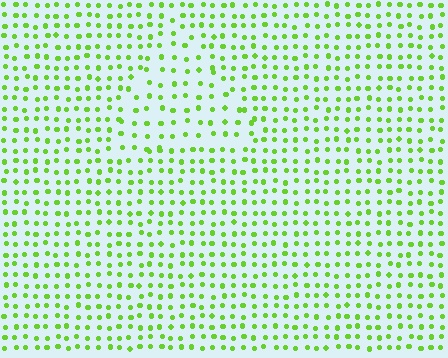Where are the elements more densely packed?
The elements are more densely packed outside the triangle boundary.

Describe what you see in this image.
The image contains small lime elements arranged at two different densities. A triangle-shaped region is visible where the elements are less densely packed than the surrounding area.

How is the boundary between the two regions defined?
The boundary is defined by a change in element density (approximately 1.5x ratio). All elements are the same color, size, and shape.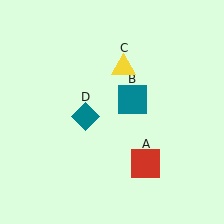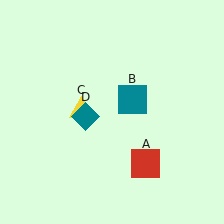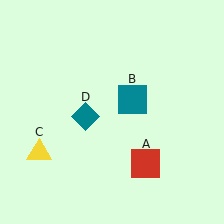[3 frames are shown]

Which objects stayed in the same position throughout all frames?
Red square (object A) and teal square (object B) and teal diamond (object D) remained stationary.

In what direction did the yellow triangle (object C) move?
The yellow triangle (object C) moved down and to the left.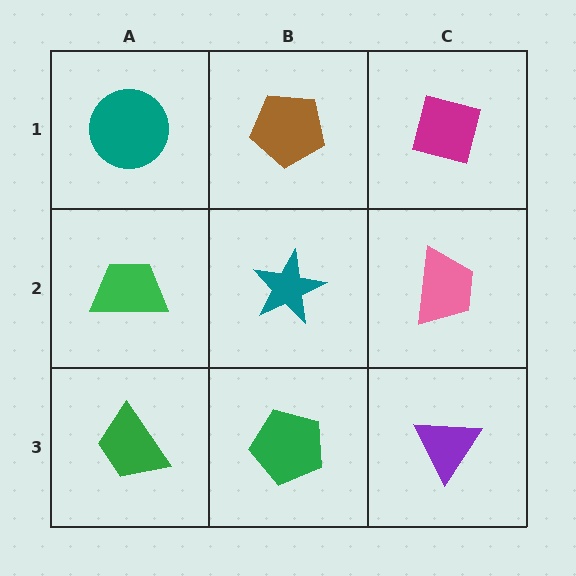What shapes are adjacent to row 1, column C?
A pink trapezoid (row 2, column C), a brown pentagon (row 1, column B).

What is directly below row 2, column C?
A purple triangle.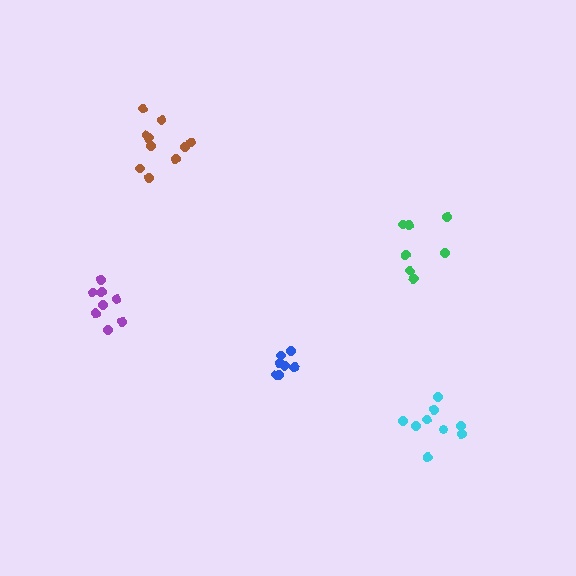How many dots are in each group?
Group 1: 10 dots, Group 2: 7 dots, Group 3: 8 dots, Group 4: 7 dots, Group 5: 9 dots (41 total).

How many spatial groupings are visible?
There are 5 spatial groupings.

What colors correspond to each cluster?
The clusters are colored: brown, blue, purple, green, cyan.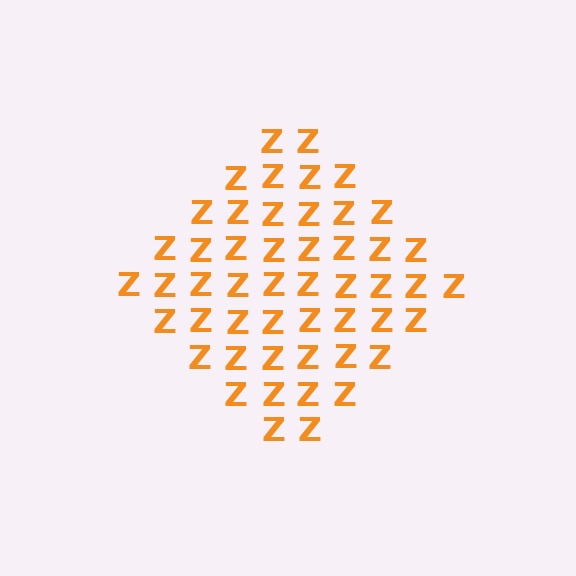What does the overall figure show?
The overall figure shows a diamond.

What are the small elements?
The small elements are letter Z's.